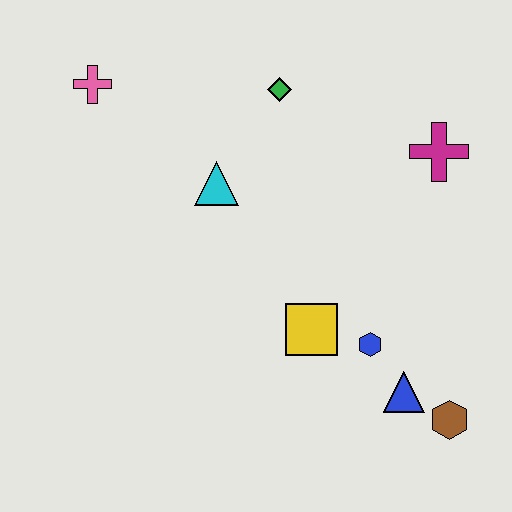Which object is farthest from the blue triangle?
The pink cross is farthest from the blue triangle.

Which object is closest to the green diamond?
The cyan triangle is closest to the green diamond.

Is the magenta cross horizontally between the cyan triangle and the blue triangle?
No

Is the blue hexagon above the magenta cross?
No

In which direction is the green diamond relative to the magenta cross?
The green diamond is to the left of the magenta cross.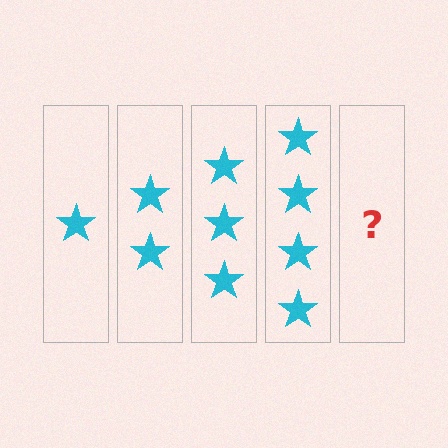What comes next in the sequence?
The next element should be 5 stars.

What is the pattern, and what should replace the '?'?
The pattern is that each step adds one more star. The '?' should be 5 stars.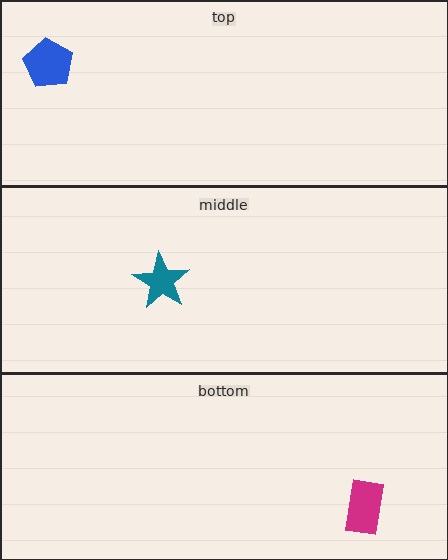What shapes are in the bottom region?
The magenta rectangle.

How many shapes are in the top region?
1.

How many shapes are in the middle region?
1.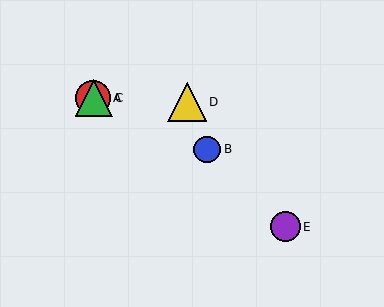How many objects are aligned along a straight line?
3 objects (A, B, C) are aligned along a straight line.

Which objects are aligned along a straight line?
Objects A, B, C are aligned along a straight line.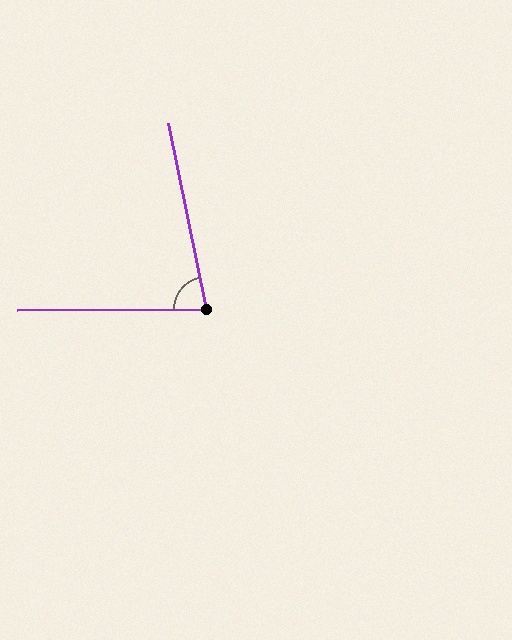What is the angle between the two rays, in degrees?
Approximately 79 degrees.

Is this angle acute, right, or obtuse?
It is acute.